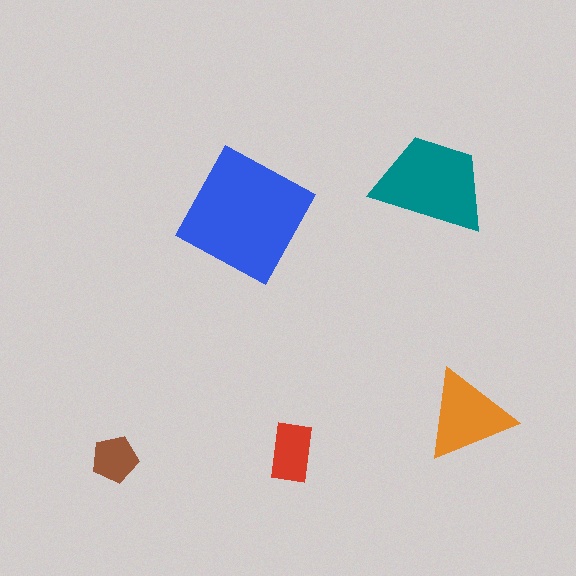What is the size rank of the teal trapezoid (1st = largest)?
2nd.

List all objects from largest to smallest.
The blue square, the teal trapezoid, the orange triangle, the red rectangle, the brown pentagon.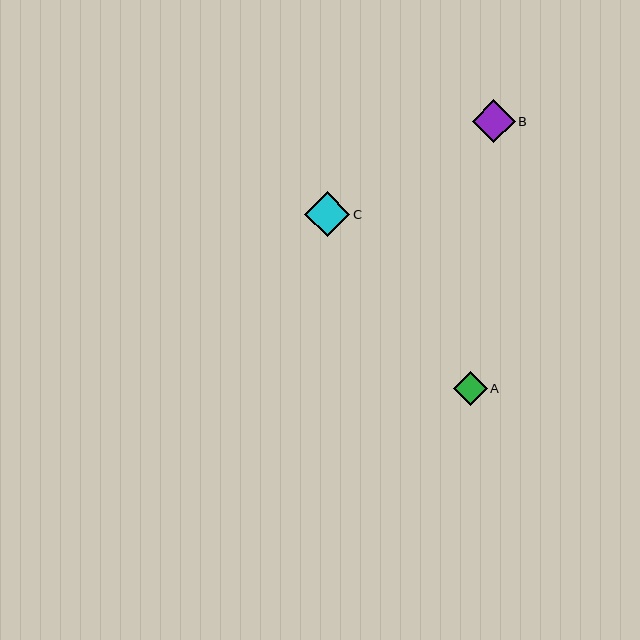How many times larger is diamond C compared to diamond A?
Diamond C is approximately 1.3 times the size of diamond A.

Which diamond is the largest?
Diamond C is the largest with a size of approximately 45 pixels.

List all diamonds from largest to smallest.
From largest to smallest: C, B, A.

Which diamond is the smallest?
Diamond A is the smallest with a size of approximately 34 pixels.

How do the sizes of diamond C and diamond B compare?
Diamond C and diamond B are approximately the same size.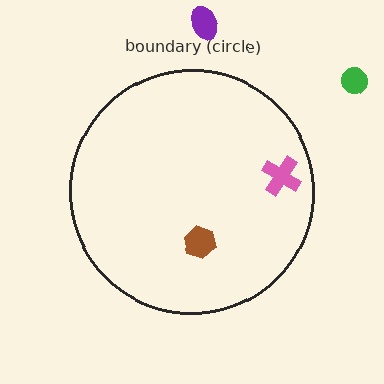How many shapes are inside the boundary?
2 inside, 2 outside.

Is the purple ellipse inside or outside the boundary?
Outside.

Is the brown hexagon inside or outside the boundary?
Inside.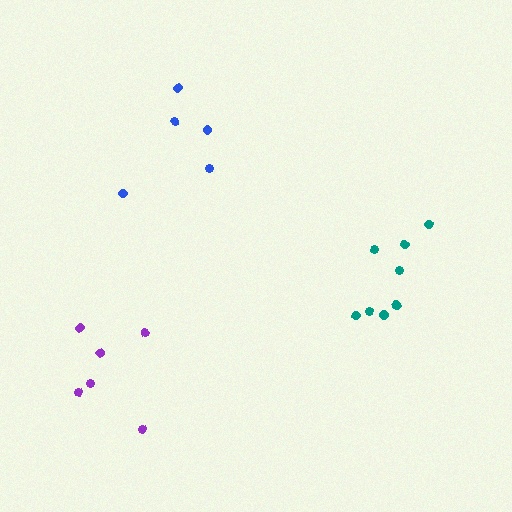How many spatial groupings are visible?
There are 3 spatial groupings.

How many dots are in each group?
Group 1: 6 dots, Group 2: 5 dots, Group 3: 8 dots (19 total).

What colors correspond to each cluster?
The clusters are colored: purple, blue, teal.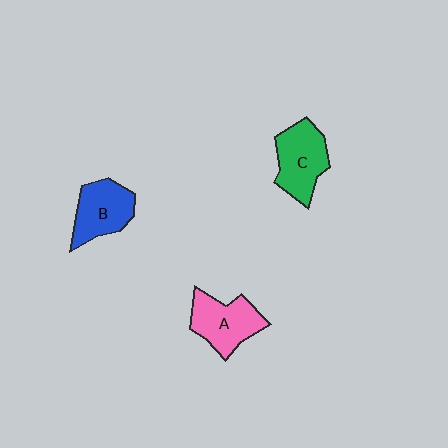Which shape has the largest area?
Shape C (green).